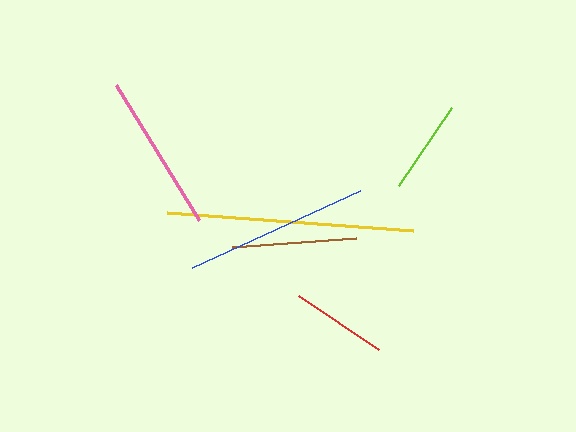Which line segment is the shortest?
The lime line is the shortest at approximately 94 pixels.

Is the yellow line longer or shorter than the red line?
The yellow line is longer than the red line.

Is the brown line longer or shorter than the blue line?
The blue line is longer than the brown line.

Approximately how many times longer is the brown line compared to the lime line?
The brown line is approximately 1.3 times the length of the lime line.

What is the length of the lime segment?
The lime segment is approximately 94 pixels long.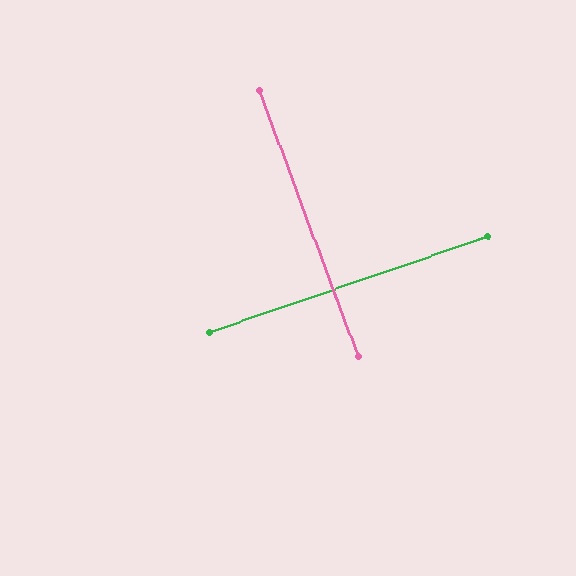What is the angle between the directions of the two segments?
Approximately 89 degrees.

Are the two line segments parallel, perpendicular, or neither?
Perpendicular — they meet at approximately 89°.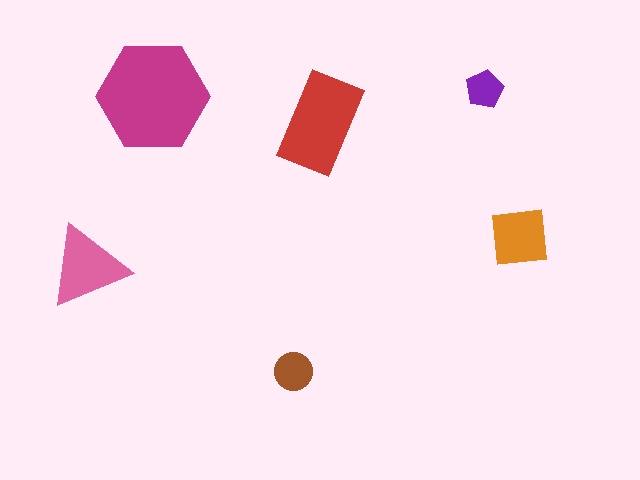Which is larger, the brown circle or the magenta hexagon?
The magenta hexagon.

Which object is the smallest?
The purple pentagon.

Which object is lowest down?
The brown circle is bottommost.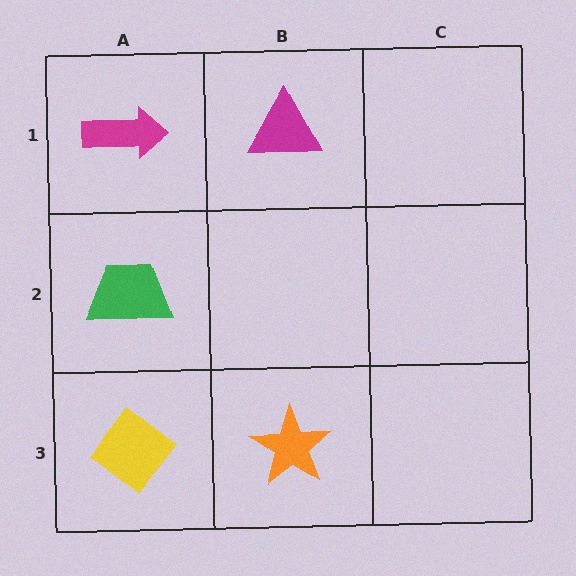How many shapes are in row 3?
2 shapes.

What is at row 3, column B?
An orange star.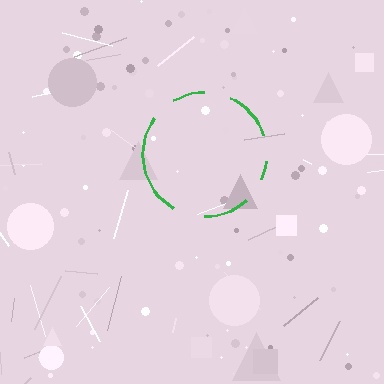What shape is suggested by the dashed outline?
The dashed outline suggests a circle.